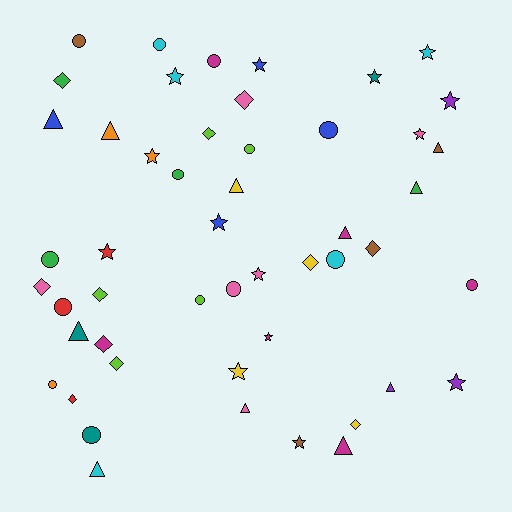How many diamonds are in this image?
There are 11 diamonds.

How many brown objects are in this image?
There are 4 brown objects.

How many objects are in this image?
There are 50 objects.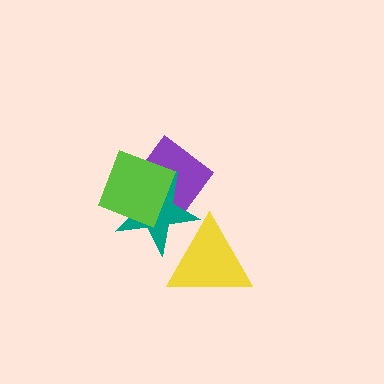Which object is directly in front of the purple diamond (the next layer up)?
The teal star is directly in front of the purple diamond.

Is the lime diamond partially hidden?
No, no other shape covers it.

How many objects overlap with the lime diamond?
2 objects overlap with the lime diamond.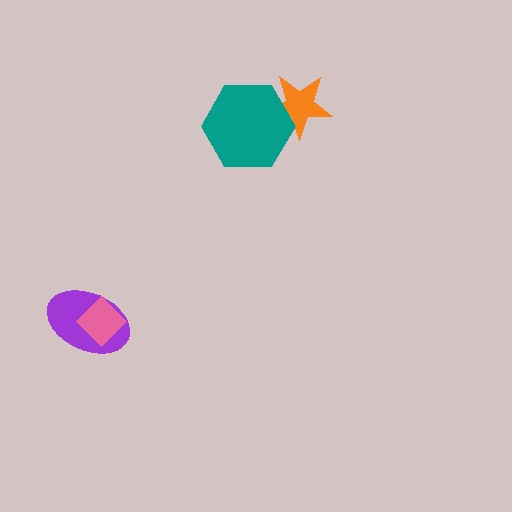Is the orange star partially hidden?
Yes, it is partially covered by another shape.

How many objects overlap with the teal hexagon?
1 object overlaps with the teal hexagon.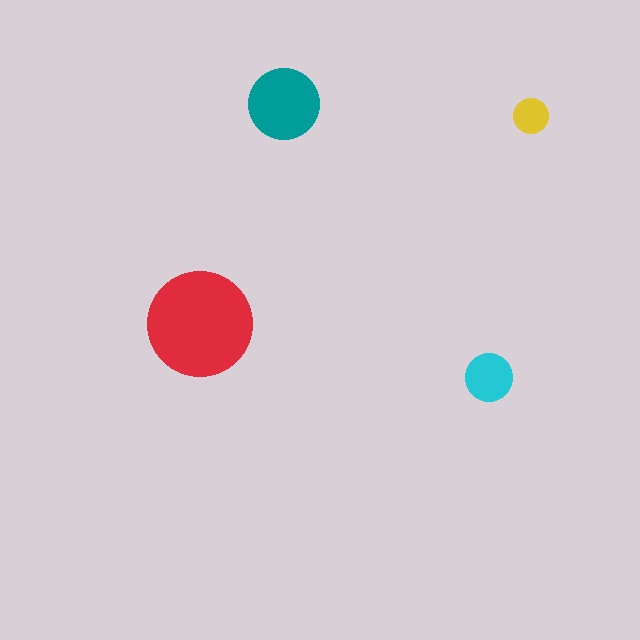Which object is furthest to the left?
The red circle is leftmost.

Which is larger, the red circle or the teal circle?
The red one.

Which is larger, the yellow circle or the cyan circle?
The cyan one.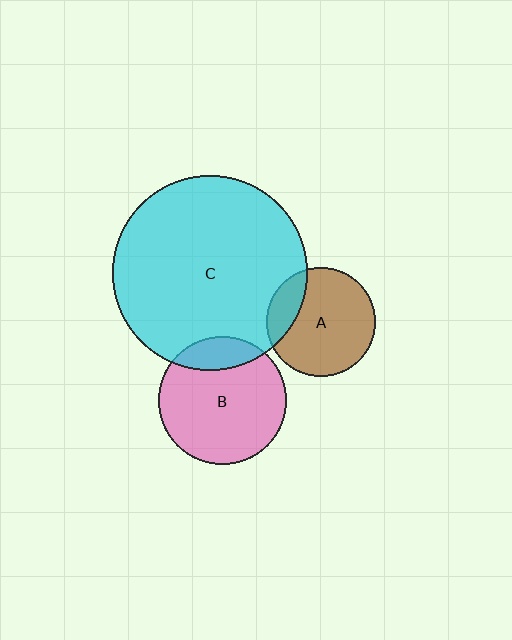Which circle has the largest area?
Circle C (cyan).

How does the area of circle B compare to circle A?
Approximately 1.4 times.